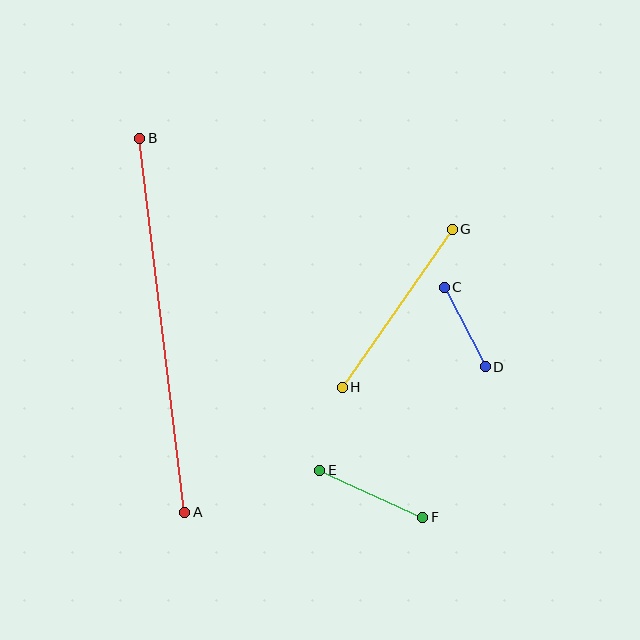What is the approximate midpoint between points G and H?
The midpoint is at approximately (397, 308) pixels.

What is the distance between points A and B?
The distance is approximately 377 pixels.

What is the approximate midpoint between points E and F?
The midpoint is at approximately (371, 494) pixels.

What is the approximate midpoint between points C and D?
The midpoint is at approximately (465, 327) pixels.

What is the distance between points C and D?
The distance is approximately 89 pixels.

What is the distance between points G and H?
The distance is approximately 193 pixels.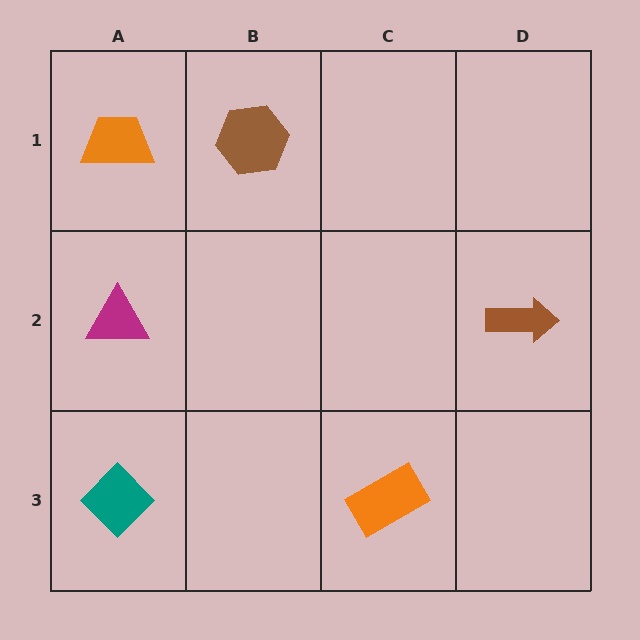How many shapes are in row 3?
2 shapes.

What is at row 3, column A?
A teal diamond.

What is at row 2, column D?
A brown arrow.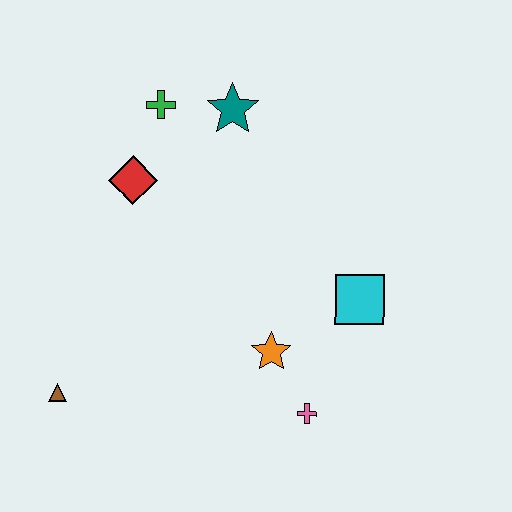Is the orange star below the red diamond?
Yes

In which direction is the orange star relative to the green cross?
The orange star is below the green cross.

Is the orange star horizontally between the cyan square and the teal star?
Yes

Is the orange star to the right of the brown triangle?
Yes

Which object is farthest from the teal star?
The brown triangle is farthest from the teal star.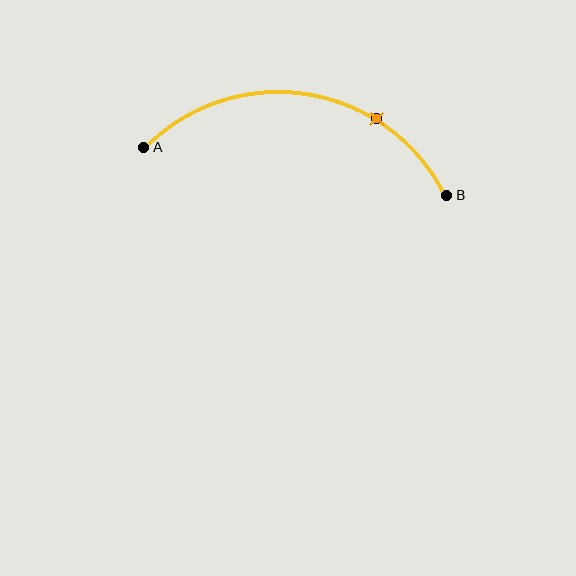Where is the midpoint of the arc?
The arc midpoint is the point on the curve farthest from the straight line joining A and B. It sits above that line.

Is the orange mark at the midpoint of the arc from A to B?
No. The orange mark lies on the arc but is closer to endpoint B. The arc midpoint would be at the point on the curve equidistant along the arc from both A and B.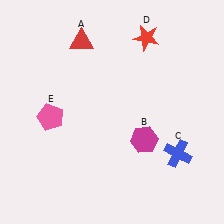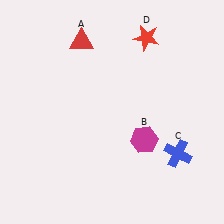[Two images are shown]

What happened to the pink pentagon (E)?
The pink pentagon (E) was removed in Image 2. It was in the bottom-left area of Image 1.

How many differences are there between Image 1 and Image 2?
There is 1 difference between the two images.